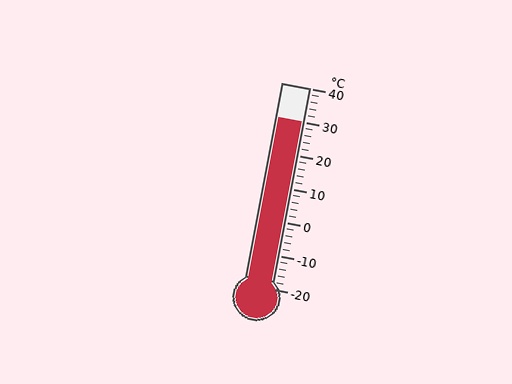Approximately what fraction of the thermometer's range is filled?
The thermometer is filled to approximately 85% of its range.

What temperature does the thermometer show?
The thermometer shows approximately 30°C.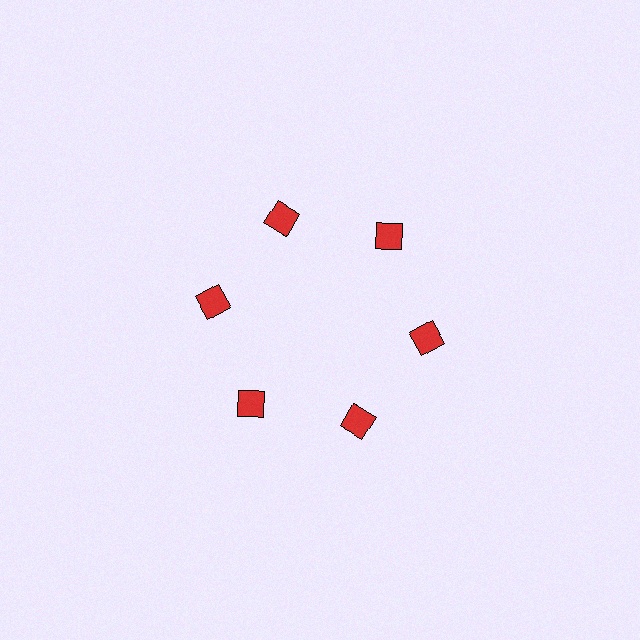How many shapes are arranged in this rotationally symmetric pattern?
There are 6 shapes, arranged in 6 groups of 1.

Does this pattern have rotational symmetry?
Yes, this pattern has 6-fold rotational symmetry. It looks the same after rotating 60 degrees around the center.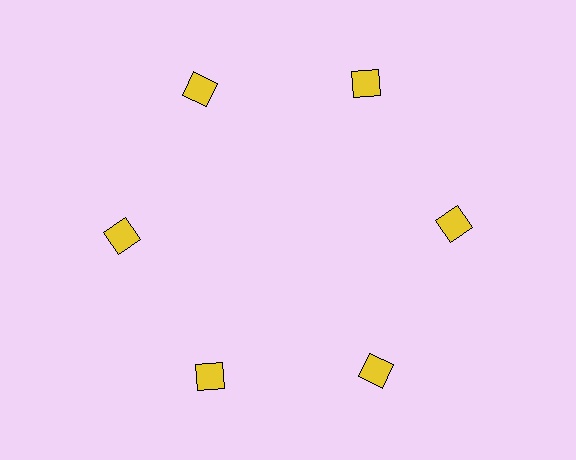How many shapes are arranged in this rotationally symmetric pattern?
There are 6 shapes, arranged in 6 groups of 1.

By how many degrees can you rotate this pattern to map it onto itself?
The pattern maps onto itself every 60 degrees of rotation.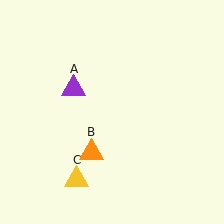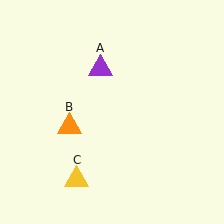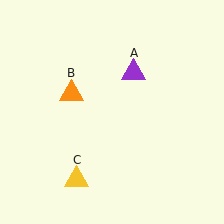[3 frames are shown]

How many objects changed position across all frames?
2 objects changed position: purple triangle (object A), orange triangle (object B).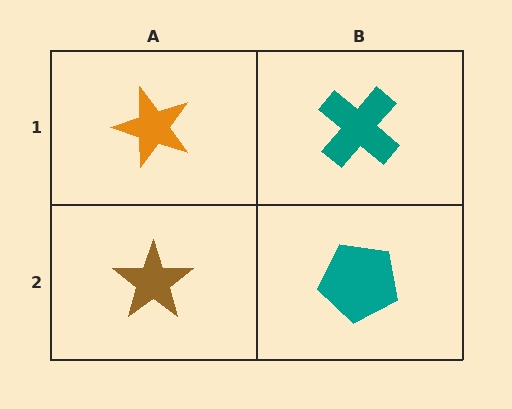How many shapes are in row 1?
2 shapes.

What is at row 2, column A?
A brown star.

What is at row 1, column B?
A teal cross.